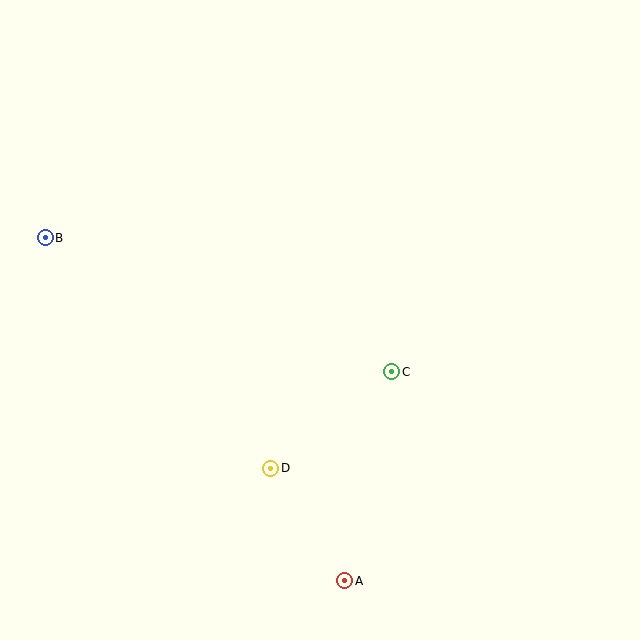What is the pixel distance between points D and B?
The distance between D and B is 323 pixels.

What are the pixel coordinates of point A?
Point A is at (345, 581).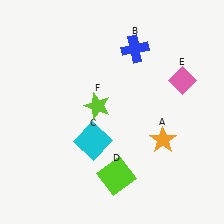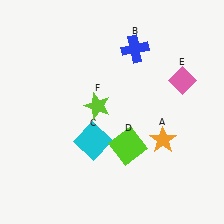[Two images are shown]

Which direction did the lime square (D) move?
The lime square (D) moved up.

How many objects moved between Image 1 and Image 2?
1 object moved between the two images.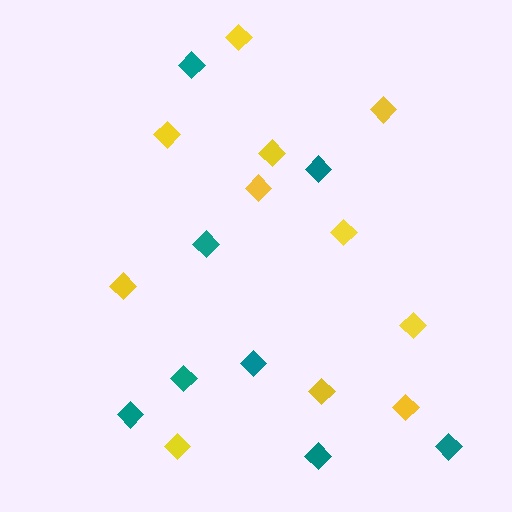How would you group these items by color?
There are 2 groups: one group of yellow diamonds (11) and one group of teal diamonds (8).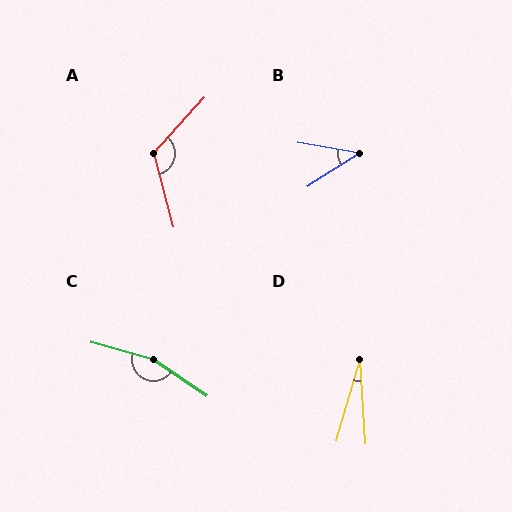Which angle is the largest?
C, at approximately 161 degrees.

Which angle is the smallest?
D, at approximately 20 degrees.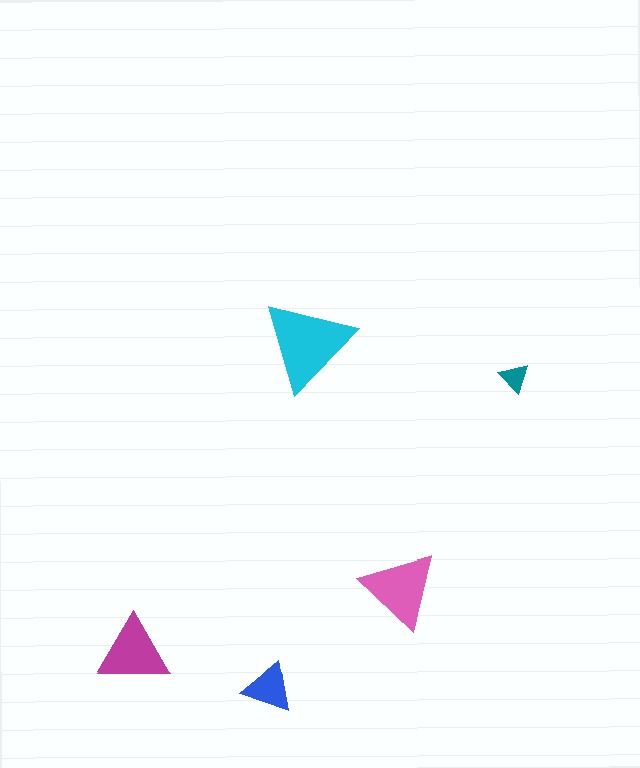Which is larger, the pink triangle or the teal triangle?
The pink one.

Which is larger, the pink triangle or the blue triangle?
The pink one.